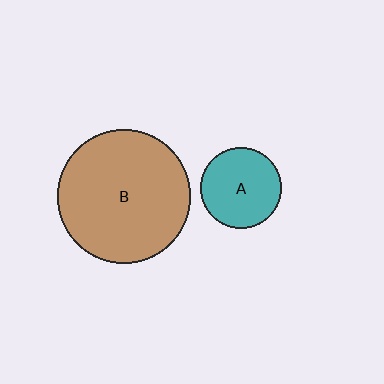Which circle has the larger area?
Circle B (brown).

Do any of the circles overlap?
No, none of the circles overlap.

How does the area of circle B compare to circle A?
Approximately 2.7 times.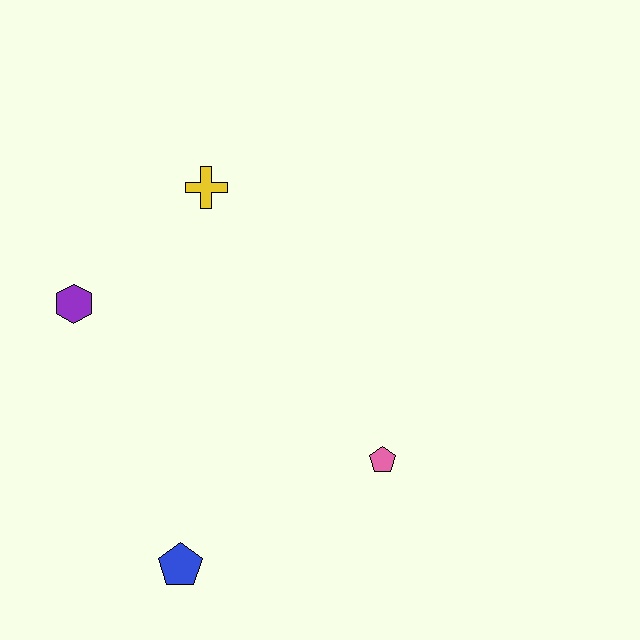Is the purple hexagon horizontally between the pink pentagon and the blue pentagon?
No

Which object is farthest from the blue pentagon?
The yellow cross is farthest from the blue pentagon.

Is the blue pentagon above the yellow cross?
No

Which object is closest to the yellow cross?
The purple hexagon is closest to the yellow cross.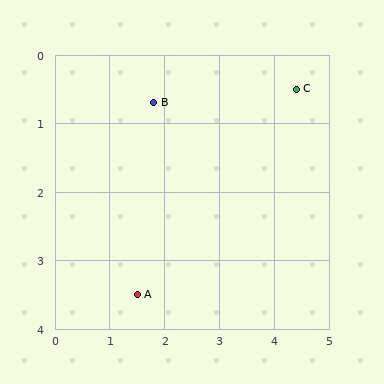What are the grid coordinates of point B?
Point B is at approximately (1.8, 0.7).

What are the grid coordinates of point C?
Point C is at approximately (4.4, 0.5).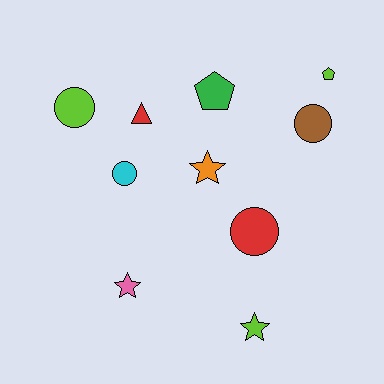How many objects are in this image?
There are 10 objects.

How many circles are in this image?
There are 4 circles.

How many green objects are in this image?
There is 1 green object.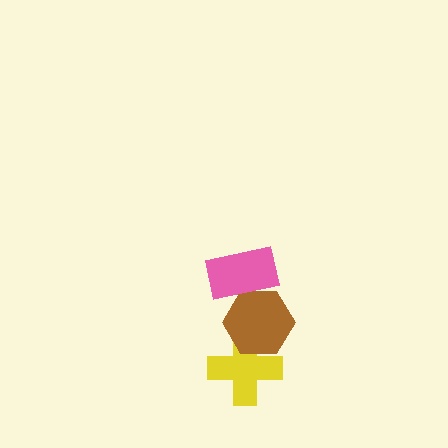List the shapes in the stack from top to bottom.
From top to bottom: the pink rectangle, the brown hexagon, the yellow cross.